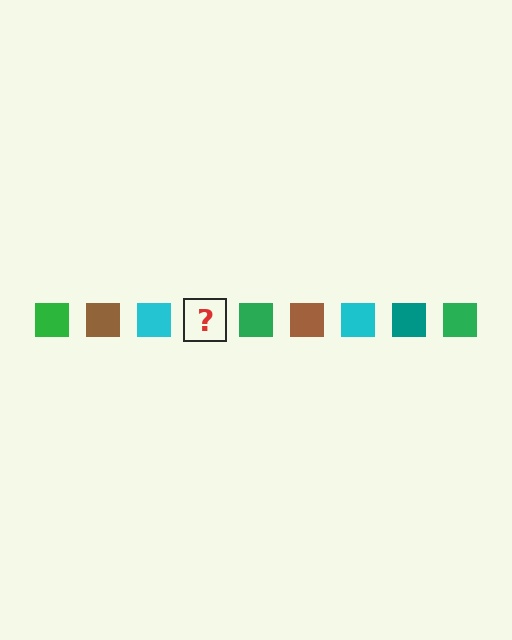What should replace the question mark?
The question mark should be replaced with a teal square.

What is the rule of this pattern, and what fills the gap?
The rule is that the pattern cycles through green, brown, cyan, teal squares. The gap should be filled with a teal square.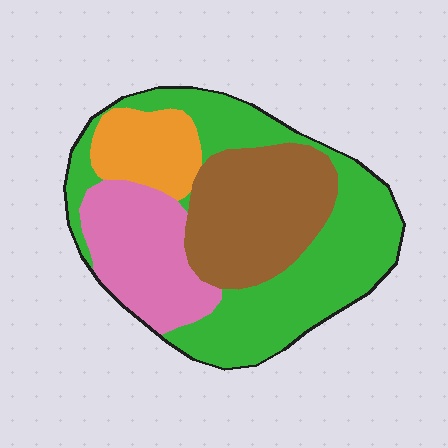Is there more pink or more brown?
Brown.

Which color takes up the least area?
Orange, at roughly 10%.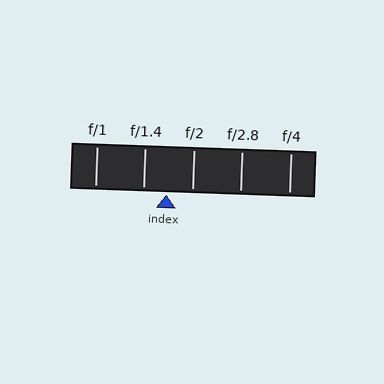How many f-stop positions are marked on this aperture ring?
There are 5 f-stop positions marked.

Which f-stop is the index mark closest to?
The index mark is closest to f/1.4.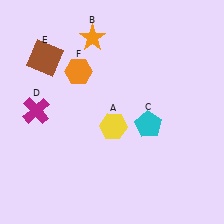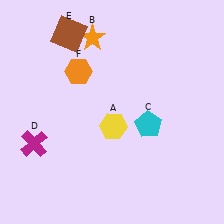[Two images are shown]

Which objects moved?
The objects that moved are: the magenta cross (D), the brown square (E).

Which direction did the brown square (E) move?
The brown square (E) moved up.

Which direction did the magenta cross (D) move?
The magenta cross (D) moved down.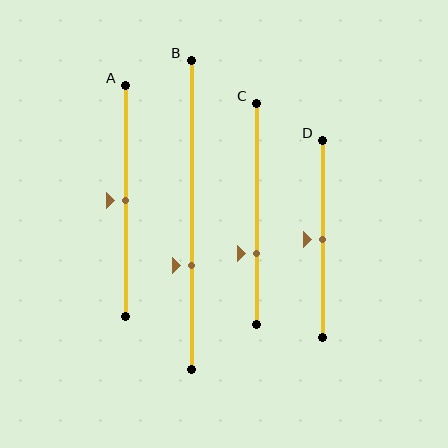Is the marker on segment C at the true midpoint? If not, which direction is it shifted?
No, the marker on segment C is shifted downward by about 18% of the segment length.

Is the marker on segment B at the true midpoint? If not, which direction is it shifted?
No, the marker on segment B is shifted downward by about 16% of the segment length.